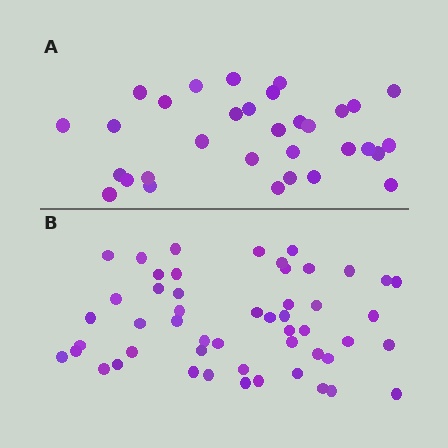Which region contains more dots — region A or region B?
Region B (the bottom region) has more dots.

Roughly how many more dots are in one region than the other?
Region B has approximately 20 more dots than region A.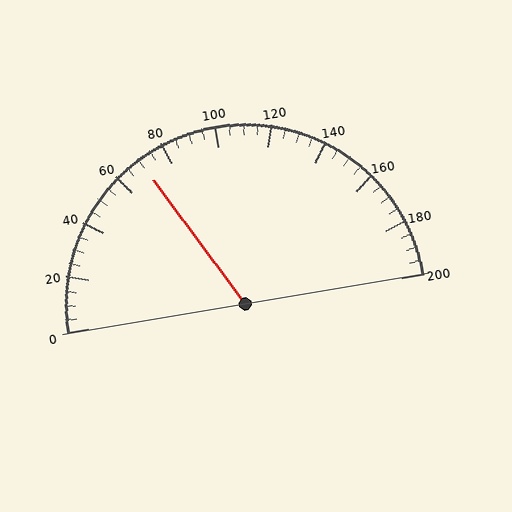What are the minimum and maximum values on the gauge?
The gauge ranges from 0 to 200.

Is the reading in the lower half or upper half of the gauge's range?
The reading is in the lower half of the range (0 to 200).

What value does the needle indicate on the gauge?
The needle indicates approximately 70.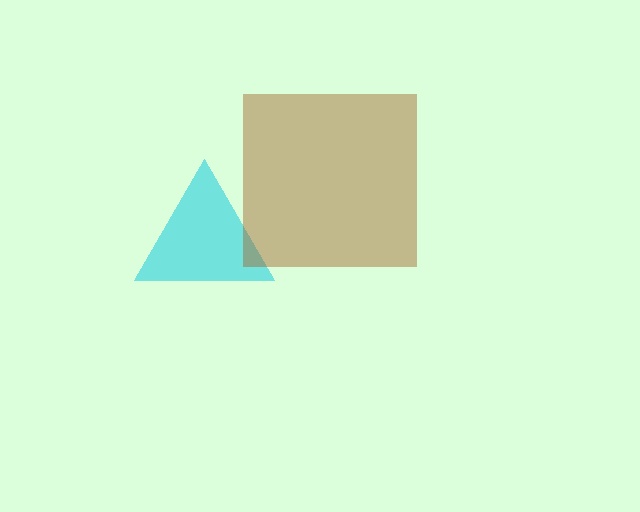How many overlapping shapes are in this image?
There are 2 overlapping shapes in the image.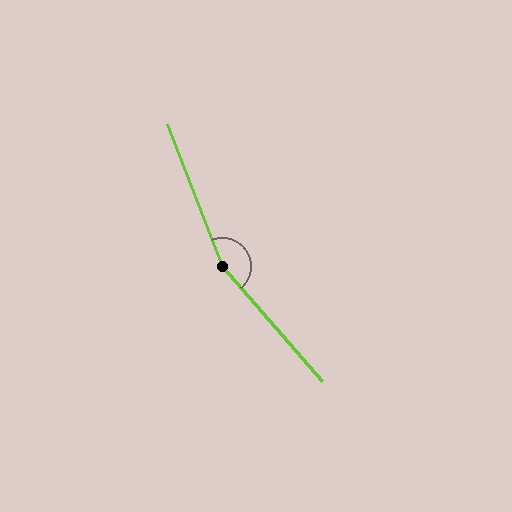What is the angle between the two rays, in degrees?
Approximately 160 degrees.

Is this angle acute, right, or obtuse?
It is obtuse.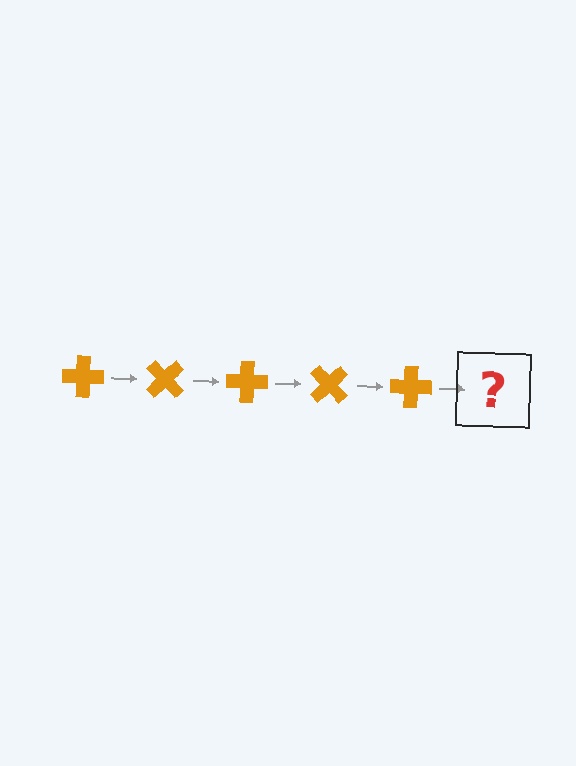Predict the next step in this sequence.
The next step is an orange cross rotated 225 degrees.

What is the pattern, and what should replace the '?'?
The pattern is that the cross rotates 45 degrees each step. The '?' should be an orange cross rotated 225 degrees.